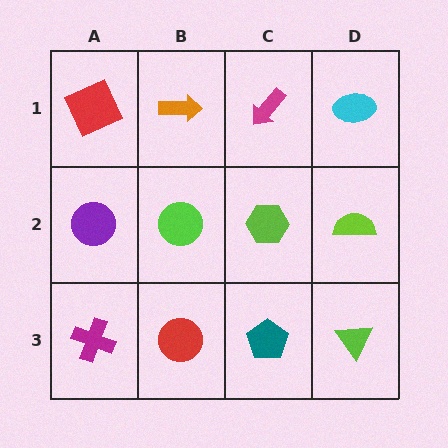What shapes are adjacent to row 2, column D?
A cyan ellipse (row 1, column D), a lime triangle (row 3, column D), a lime hexagon (row 2, column C).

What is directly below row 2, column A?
A magenta cross.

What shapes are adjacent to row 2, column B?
An orange arrow (row 1, column B), a red circle (row 3, column B), a purple circle (row 2, column A), a lime hexagon (row 2, column C).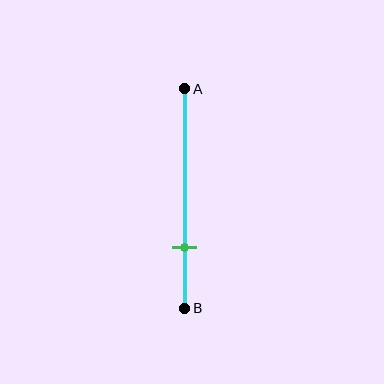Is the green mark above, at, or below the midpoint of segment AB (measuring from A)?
The green mark is below the midpoint of segment AB.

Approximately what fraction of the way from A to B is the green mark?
The green mark is approximately 70% of the way from A to B.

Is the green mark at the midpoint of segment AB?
No, the mark is at about 70% from A, not at the 50% midpoint.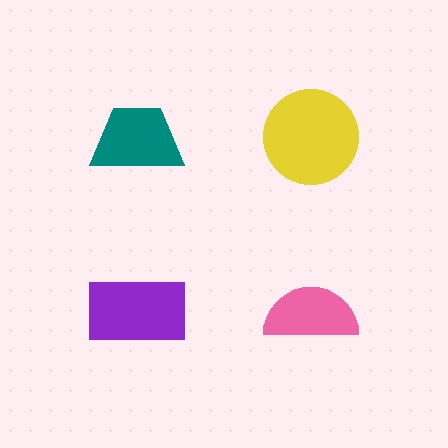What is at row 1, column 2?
A yellow circle.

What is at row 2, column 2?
A pink semicircle.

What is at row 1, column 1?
A teal trapezoid.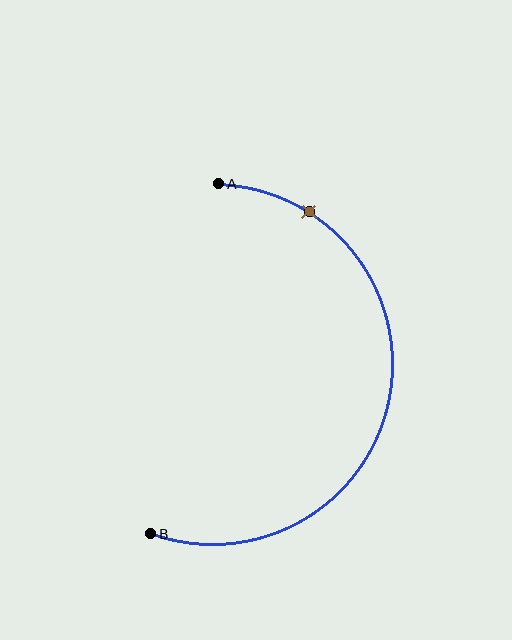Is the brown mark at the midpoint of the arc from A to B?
No. The brown mark lies on the arc but is closer to endpoint A. The arc midpoint would be at the point on the curve equidistant along the arc from both A and B.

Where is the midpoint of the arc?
The arc midpoint is the point on the curve farthest from the straight line joining A and B. It sits to the right of that line.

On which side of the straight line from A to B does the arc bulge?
The arc bulges to the right of the straight line connecting A and B.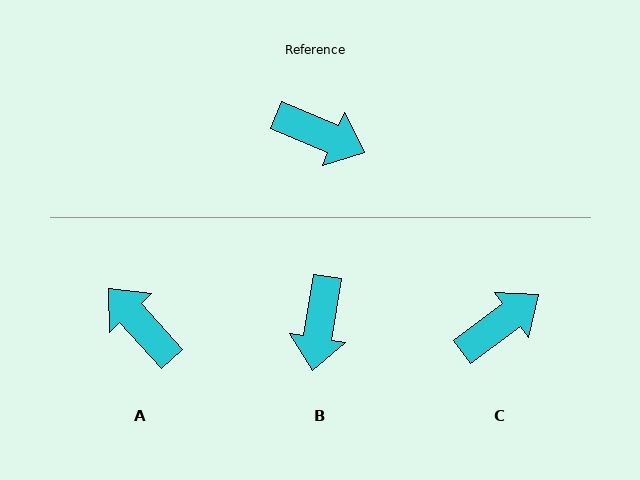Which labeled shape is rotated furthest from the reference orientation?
A, about 155 degrees away.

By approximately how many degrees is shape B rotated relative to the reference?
Approximately 77 degrees clockwise.